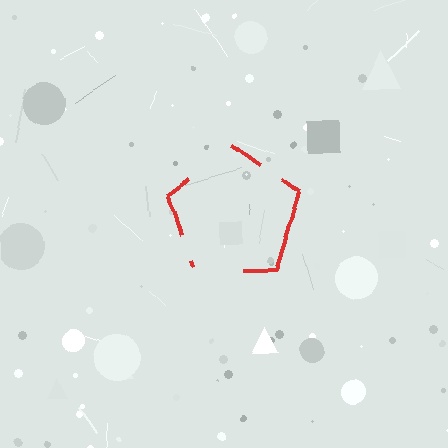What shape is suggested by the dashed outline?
The dashed outline suggests a pentagon.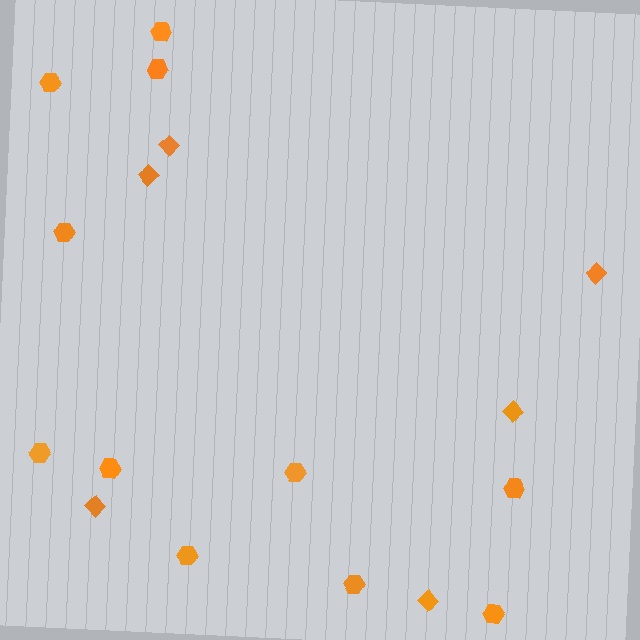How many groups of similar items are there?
There are 2 groups: one group of diamonds (6) and one group of hexagons (11).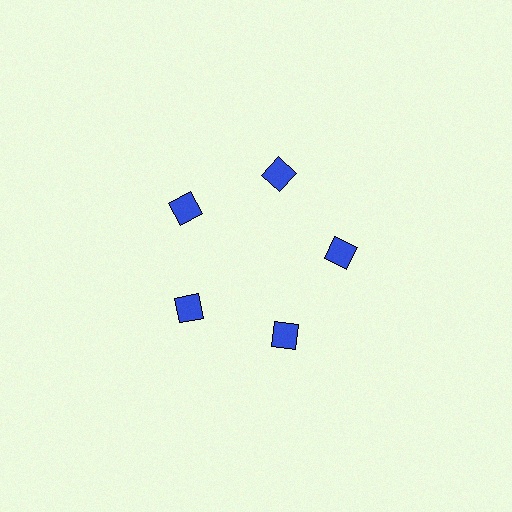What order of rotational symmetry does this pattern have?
This pattern has 5-fold rotational symmetry.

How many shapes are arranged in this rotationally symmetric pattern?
There are 5 shapes, arranged in 5 groups of 1.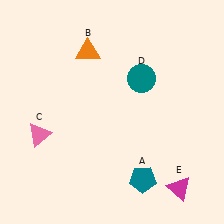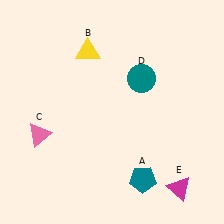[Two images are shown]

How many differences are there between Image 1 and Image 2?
There is 1 difference between the two images.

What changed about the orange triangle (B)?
In Image 1, B is orange. In Image 2, it changed to yellow.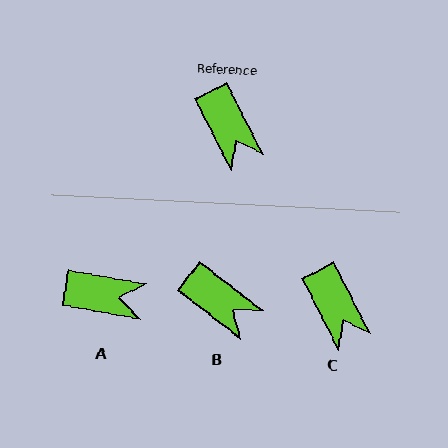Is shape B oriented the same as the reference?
No, it is off by about 25 degrees.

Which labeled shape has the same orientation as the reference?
C.